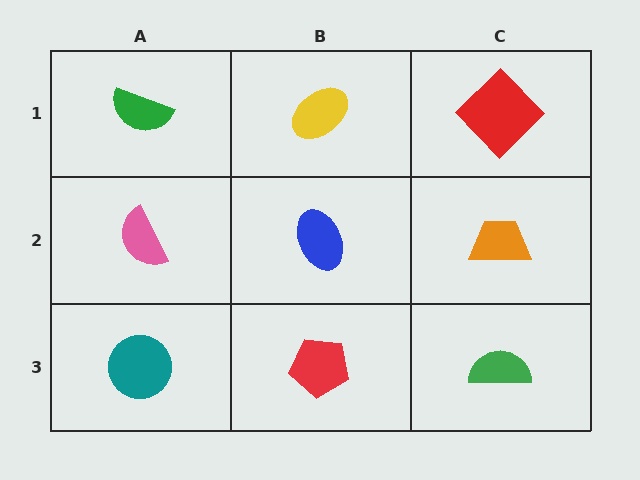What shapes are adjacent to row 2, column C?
A red diamond (row 1, column C), a green semicircle (row 3, column C), a blue ellipse (row 2, column B).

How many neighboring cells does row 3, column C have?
2.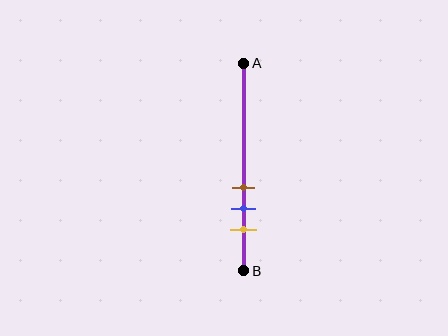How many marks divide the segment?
There are 3 marks dividing the segment.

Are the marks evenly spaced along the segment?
Yes, the marks are approximately evenly spaced.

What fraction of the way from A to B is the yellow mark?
The yellow mark is approximately 80% (0.8) of the way from A to B.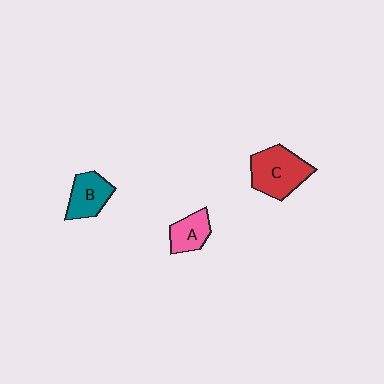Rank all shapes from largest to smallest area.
From largest to smallest: C (red), B (teal), A (pink).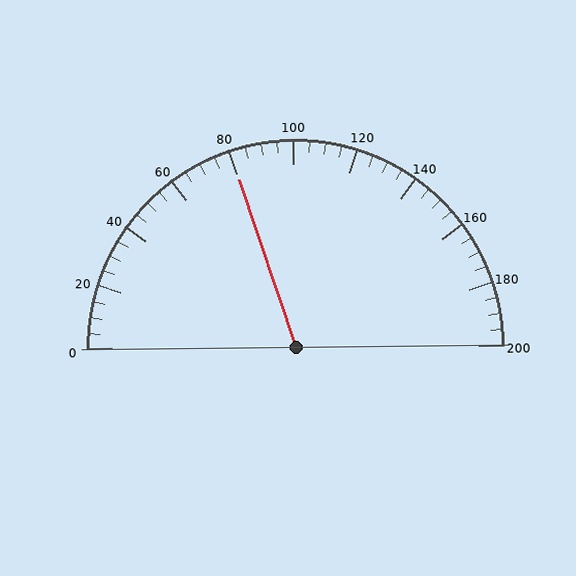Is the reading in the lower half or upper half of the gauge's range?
The reading is in the lower half of the range (0 to 200).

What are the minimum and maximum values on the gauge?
The gauge ranges from 0 to 200.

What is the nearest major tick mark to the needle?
The nearest major tick mark is 80.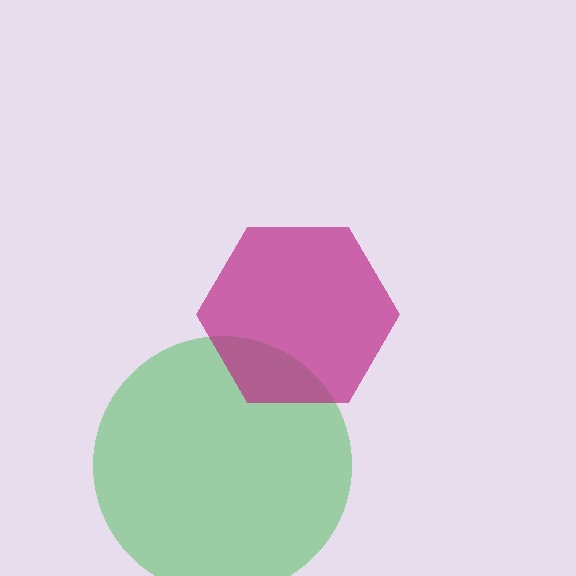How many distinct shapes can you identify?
There are 2 distinct shapes: a green circle, a magenta hexagon.